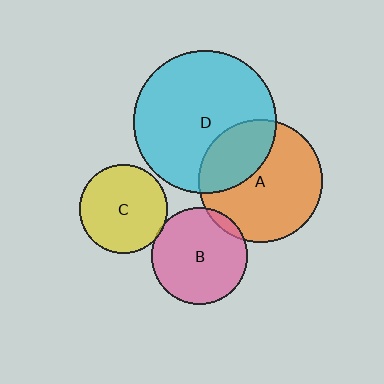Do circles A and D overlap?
Yes.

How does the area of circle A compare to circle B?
Approximately 1.6 times.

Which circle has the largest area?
Circle D (cyan).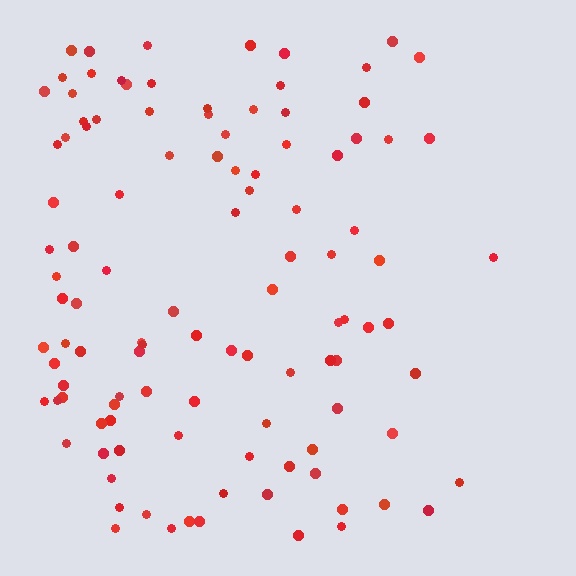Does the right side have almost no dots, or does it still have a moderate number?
Still a moderate number, just noticeably fewer than the left.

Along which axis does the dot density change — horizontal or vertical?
Horizontal.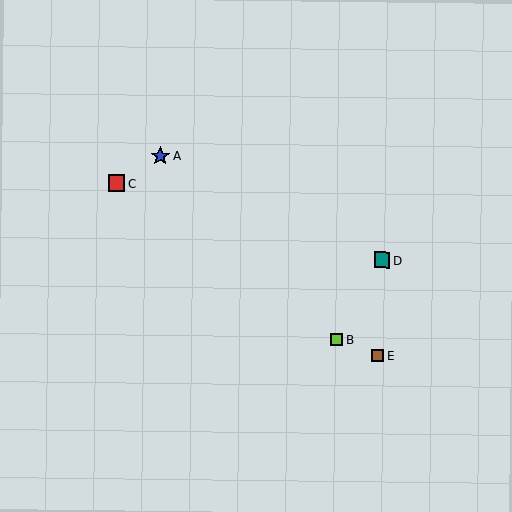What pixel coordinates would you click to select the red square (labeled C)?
Click at (116, 183) to select the red square C.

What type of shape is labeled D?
Shape D is a teal square.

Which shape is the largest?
The blue star (labeled A) is the largest.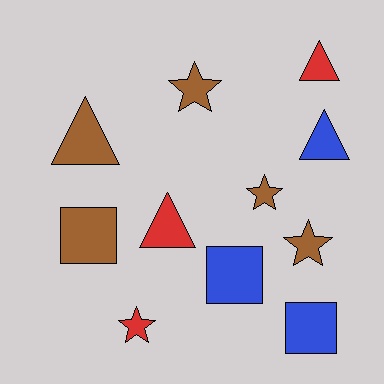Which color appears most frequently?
Brown, with 5 objects.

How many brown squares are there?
There is 1 brown square.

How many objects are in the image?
There are 11 objects.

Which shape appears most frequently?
Triangle, with 4 objects.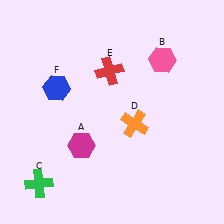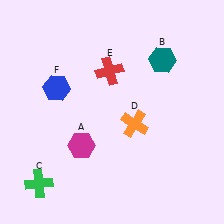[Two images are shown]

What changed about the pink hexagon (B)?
In Image 1, B is pink. In Image 2, it changed to teal.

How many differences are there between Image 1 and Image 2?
There is 1 difference between the two images.